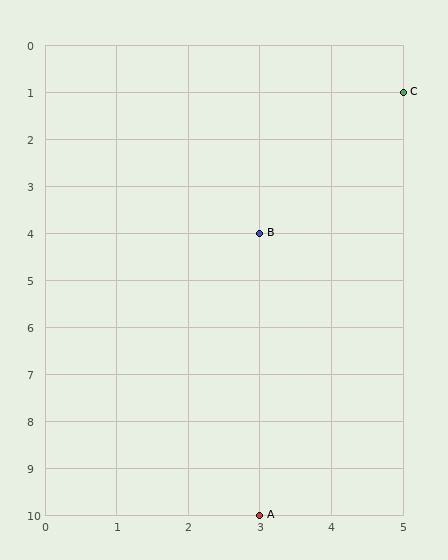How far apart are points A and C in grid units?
Points A and C are 2 columns and 9 rows apart (about 9.2 grid units diagonally).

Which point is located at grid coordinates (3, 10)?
Point A is at (3, 10).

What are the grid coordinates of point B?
Point B is at grid coordinates (3, 4).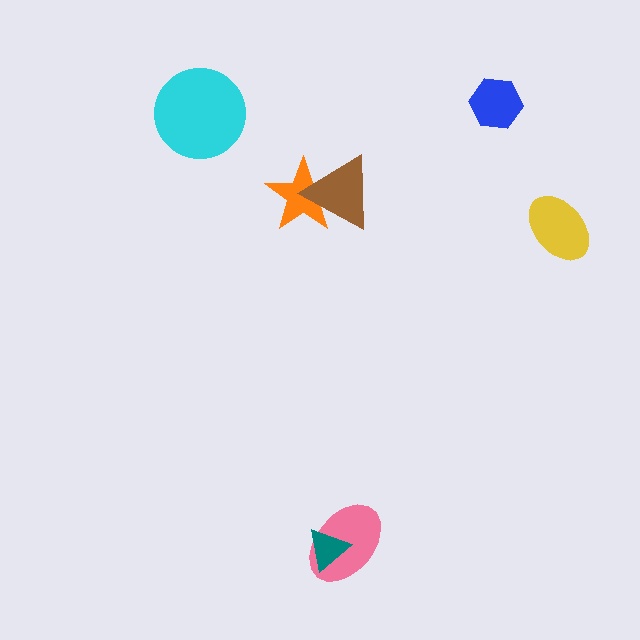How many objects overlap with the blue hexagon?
0 objects overlap with the blue hexagon.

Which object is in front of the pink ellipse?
The teal triangle is in front of the pink ellipse.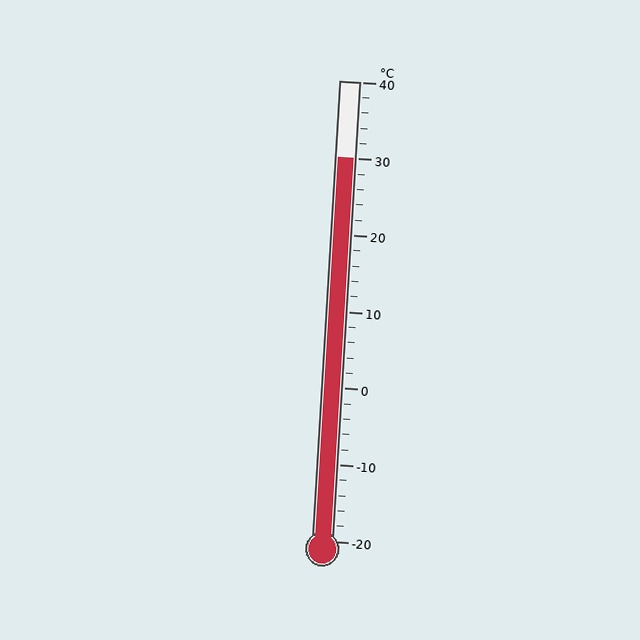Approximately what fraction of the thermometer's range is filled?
The thermometer is filled to approximately 85% of its range.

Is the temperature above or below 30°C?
The temperature is at 30°C.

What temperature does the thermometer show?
The thermometer shows approximately 30°C.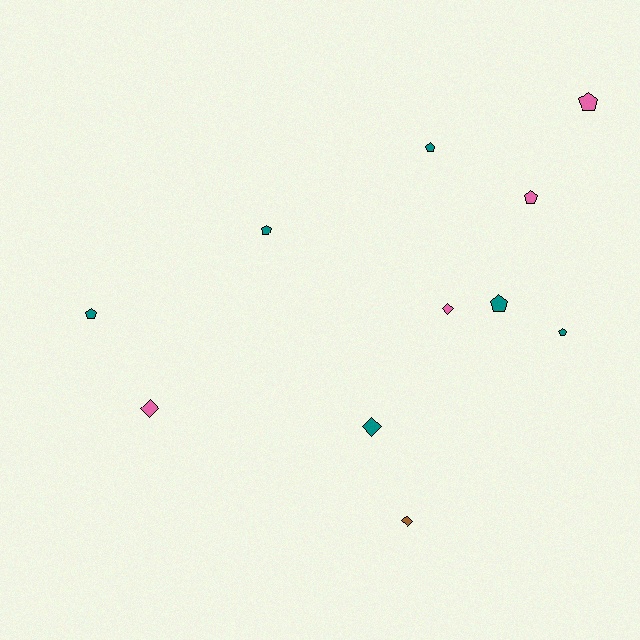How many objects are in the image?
There are 11 objects.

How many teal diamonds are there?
There is 1 teal diamond.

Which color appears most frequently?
Teal, with 6 objects.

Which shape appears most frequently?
Pentagon, with 7 objects.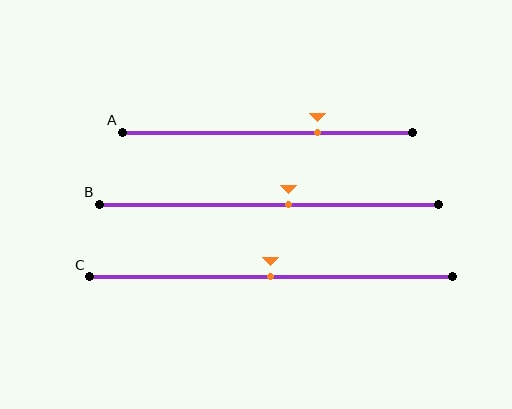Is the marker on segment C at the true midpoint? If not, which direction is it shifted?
Yes, the marker on segment C is at the true midpoint.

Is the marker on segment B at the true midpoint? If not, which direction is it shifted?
No, the marker on segment B is shifted to the right by about 6% of the segment length.